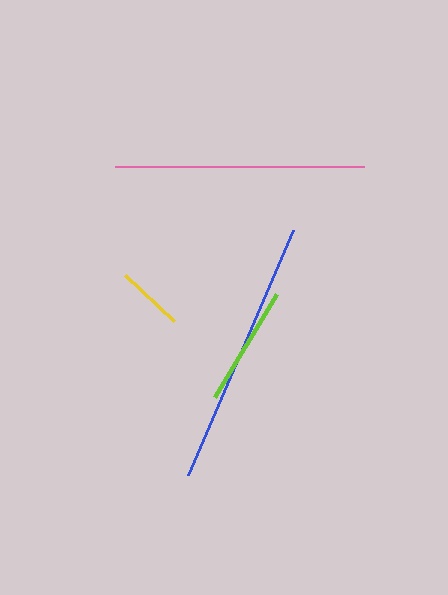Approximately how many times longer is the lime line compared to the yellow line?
The lime line is approximately 1.8 times the length of the yellow line.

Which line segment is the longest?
The blue line is the longest at approximately 266 pixels.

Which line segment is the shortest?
The yellow line is the shortest at approximately 67 pixels.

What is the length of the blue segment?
The blue segment is approximately 266 pixels long.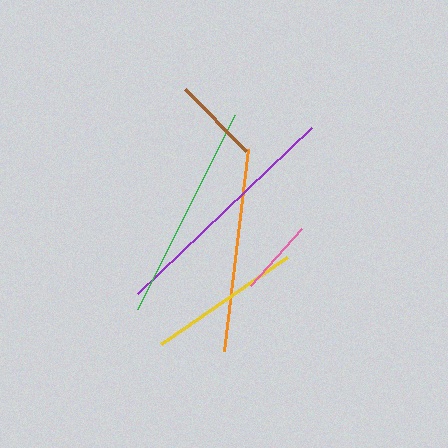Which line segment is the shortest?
The pink line is the shortest at approximately 76 pixels.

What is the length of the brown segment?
The brown segment is approximately 87 pixels long.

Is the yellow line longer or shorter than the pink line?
The yellow line is longer than the pink line.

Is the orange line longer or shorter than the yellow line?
The orange line is longer than the yellow line.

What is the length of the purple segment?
The purple segment is approximately 240 pixels long.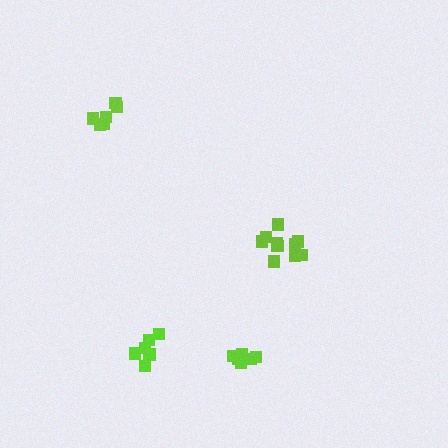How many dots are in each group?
Group 1: 6 dots, Group 2: 6 dots, Group 3: 10 dots, Group 4: 6 dots (28 total).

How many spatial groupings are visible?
There are 4 spatial groupings.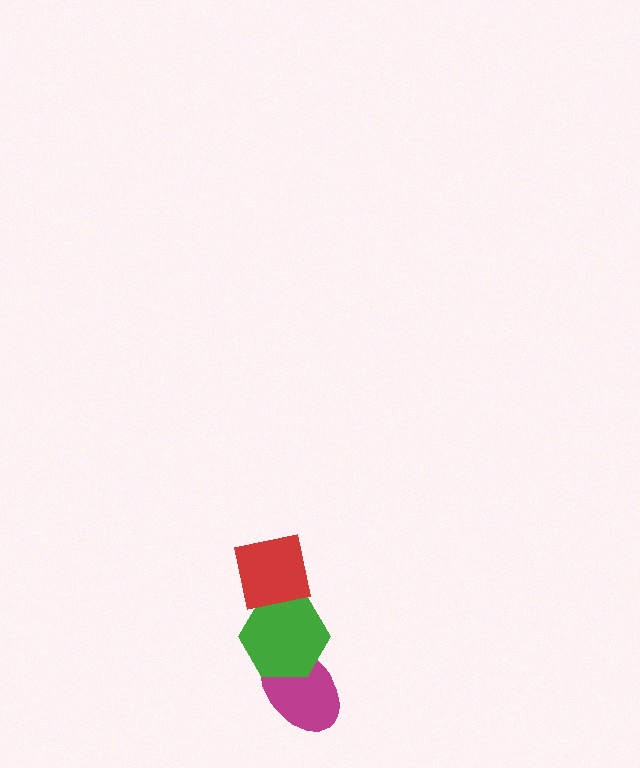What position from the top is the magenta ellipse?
The magenta ellipse is 3rd from the top.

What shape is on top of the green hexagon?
The red square is on top of the green hexagon.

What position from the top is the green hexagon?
The green hexagon is 2nd from the top.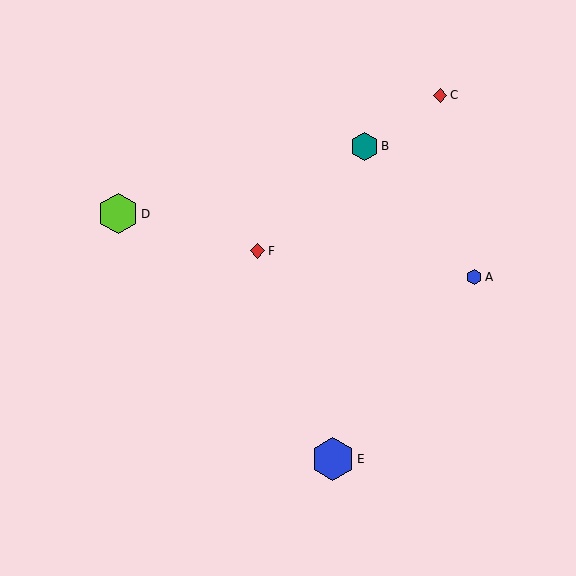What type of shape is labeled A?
Shape A is a blue hexagon.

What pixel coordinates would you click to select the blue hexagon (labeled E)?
Click at (333, 459) to select the blue hexagon E.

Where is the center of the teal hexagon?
The center of the teal hexagon is at (364, 147).